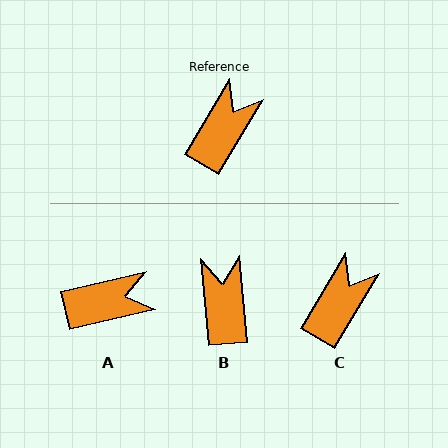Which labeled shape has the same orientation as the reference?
C.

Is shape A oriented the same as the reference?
No, it is off by about 46 degrees.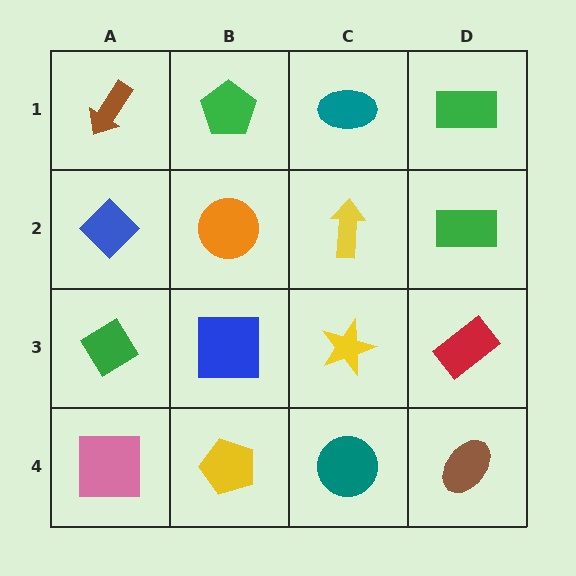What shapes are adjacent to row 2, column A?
A brown arrow (row 1, column A), a green diamond (row 3, column A), an orange circle (row 2, column B).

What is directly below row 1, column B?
An orange circle.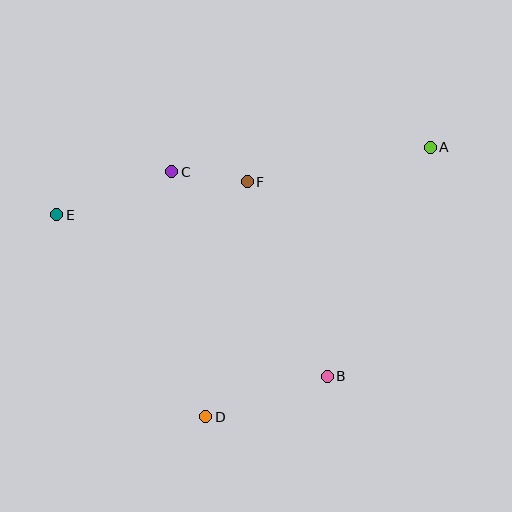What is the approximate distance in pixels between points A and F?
The distance between A and F is approximately 186 pixels.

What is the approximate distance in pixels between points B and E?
The distance between B and E is approximately 315 pixels.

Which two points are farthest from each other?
Points A and E are farthest from each other.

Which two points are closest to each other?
Points C and F are closest to each other.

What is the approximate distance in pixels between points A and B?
The distance between A and B is approximately 251 pixels.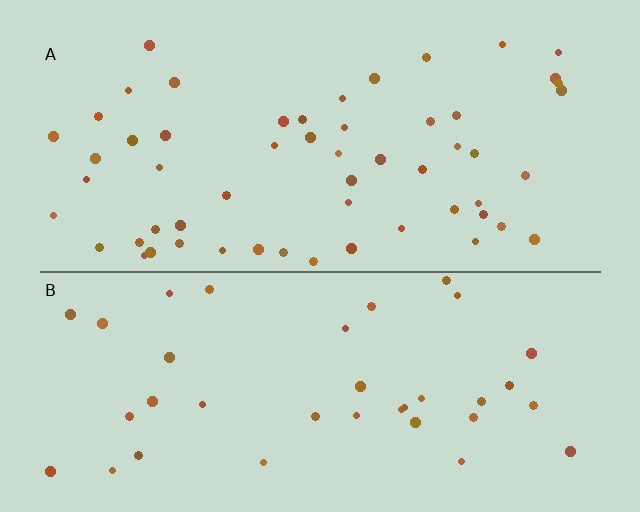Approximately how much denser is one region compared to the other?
Approximately 1.6× — region A over region B.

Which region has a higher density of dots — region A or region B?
A (the top).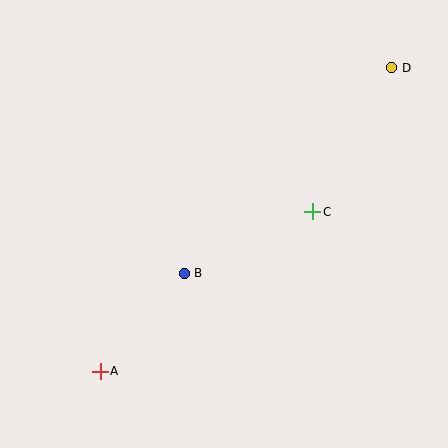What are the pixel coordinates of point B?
Point B is at (184, 273).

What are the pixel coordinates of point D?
Point D is at (392, 68).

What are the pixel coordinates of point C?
Point C is at (313, 212).